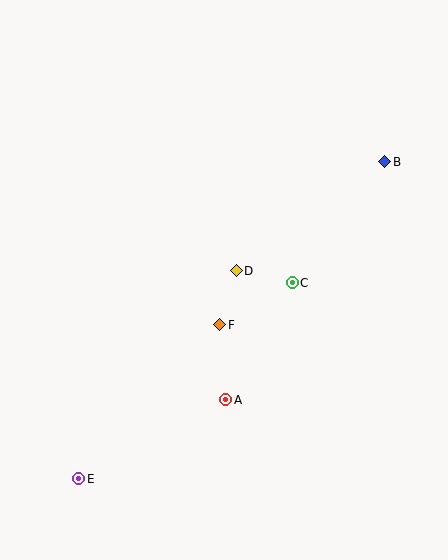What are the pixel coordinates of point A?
Point A is at (226, 400).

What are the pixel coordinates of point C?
Point C is at (292, 283).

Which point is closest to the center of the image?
Point D at (236, 271) is closest to the center.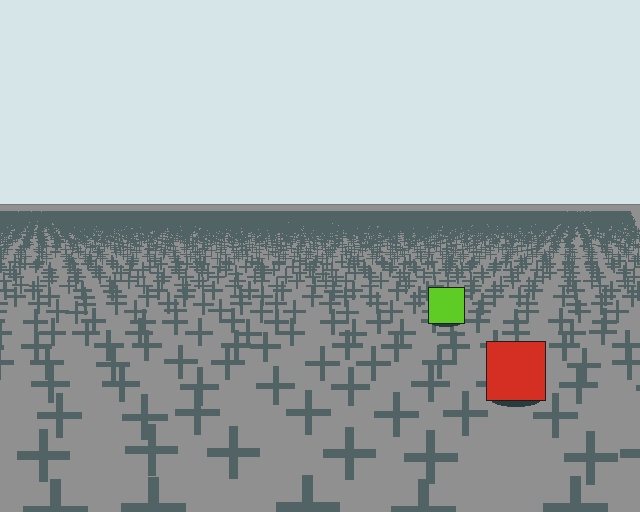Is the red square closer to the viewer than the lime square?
Yes. The red square is closer — you can tell from the texture gradient: the ground texture is coarser near it.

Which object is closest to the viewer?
The red square is closest. The texture marks near it are larger and more spread out.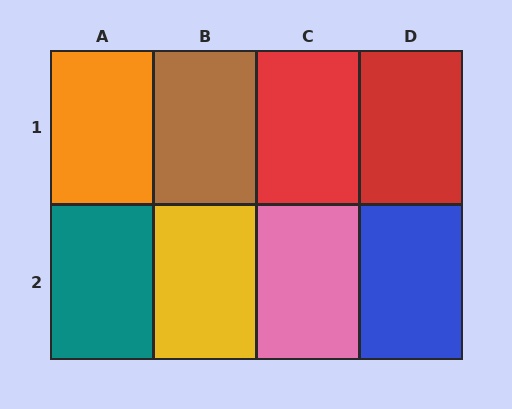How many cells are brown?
1 cell is brown.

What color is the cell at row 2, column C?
Pink.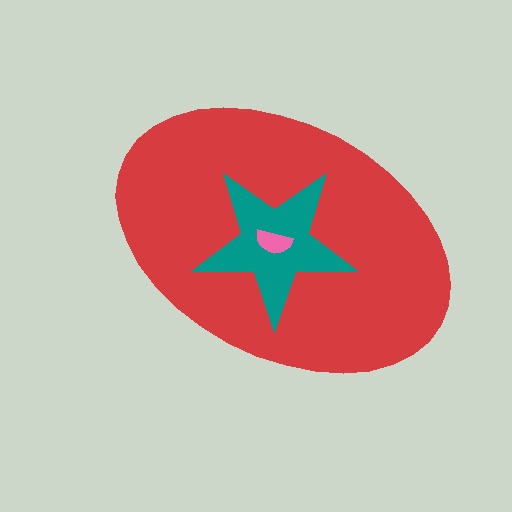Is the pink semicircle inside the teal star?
Yes.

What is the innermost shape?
The pink semicircle.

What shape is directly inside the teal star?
The pink semicircle.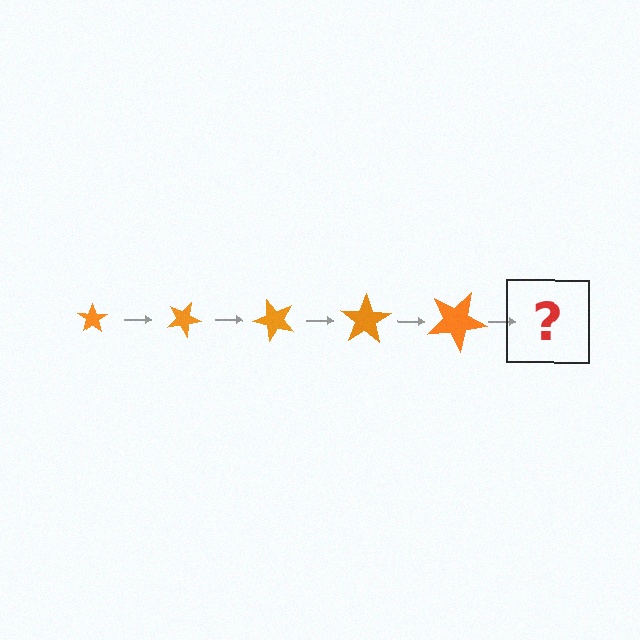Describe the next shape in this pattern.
It should be a star, larger than the previous one and rotated 125 degrees from the start.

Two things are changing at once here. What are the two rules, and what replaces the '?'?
The two rules are that the star grows larger each step and it rotates 25 degrees each step. The '?' should be a star, larger than the previous one and rotated 125 degrees from the start.